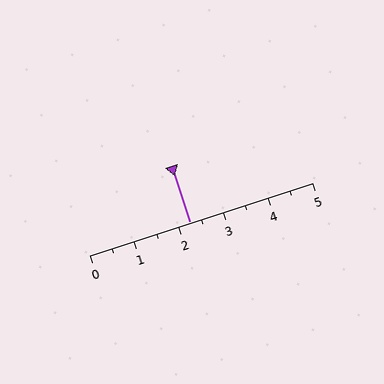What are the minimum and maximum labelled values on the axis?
The axis runs from 0 to 5.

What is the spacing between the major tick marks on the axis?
The major ticks are spaced 1 apart.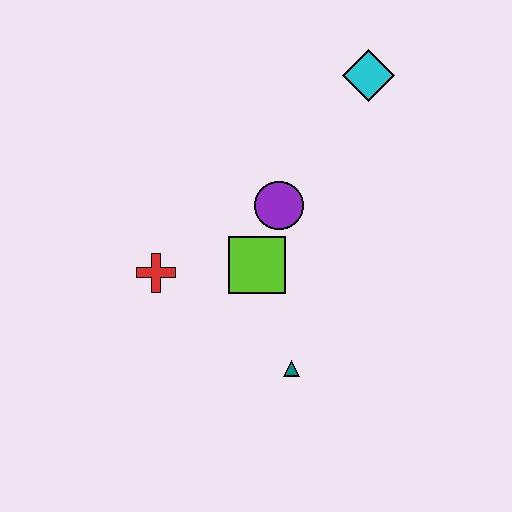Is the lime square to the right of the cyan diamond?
No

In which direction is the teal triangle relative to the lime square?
The teal triangle is below the lime square.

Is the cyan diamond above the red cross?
Yes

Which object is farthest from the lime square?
The cyan diamond is farthest from the lime square.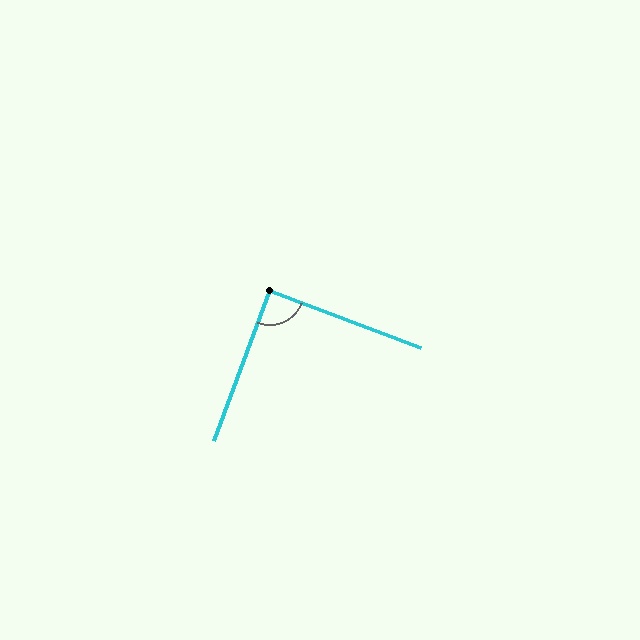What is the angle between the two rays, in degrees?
Approximately 90 degrees.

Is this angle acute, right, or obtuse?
It is approximately a right angle.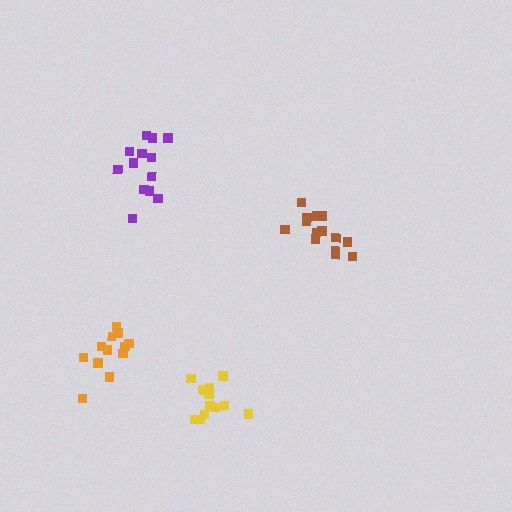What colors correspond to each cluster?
The clusters are colored: orange, brown, yellow, purple.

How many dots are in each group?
Group 1: 12 dots, Group 2: 14 dots, Group 3: 13 dots, Group 4: 13 dots (52 total).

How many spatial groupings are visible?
There are 4 spatial groupings.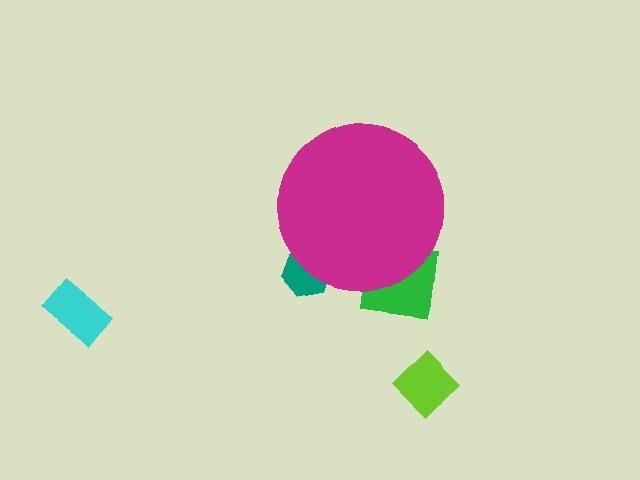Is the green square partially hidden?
Yes, the green square is partially hidden behind the magenta circle.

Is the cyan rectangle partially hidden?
No, the cyan rectangle is fully visible.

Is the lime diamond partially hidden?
No, the lime diamond is fully visible.